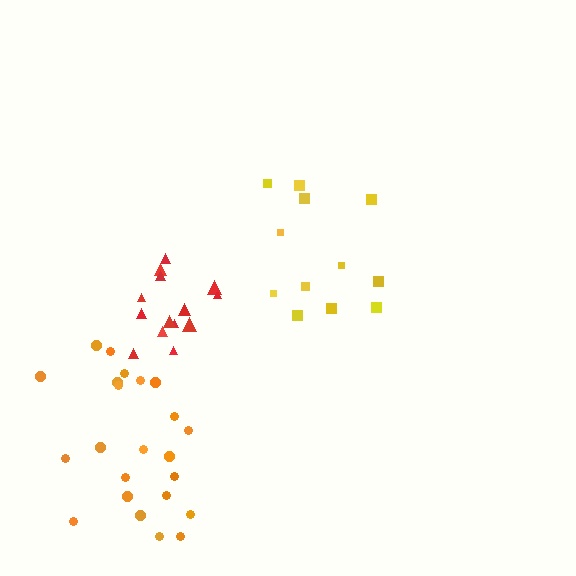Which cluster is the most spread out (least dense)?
Yellow.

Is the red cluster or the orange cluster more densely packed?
Red.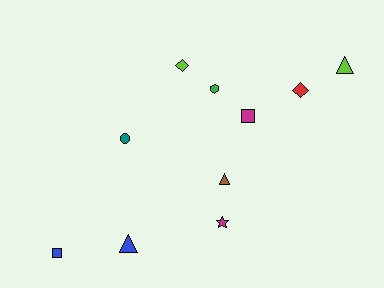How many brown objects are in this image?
There is 1 brown object.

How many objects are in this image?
There are 10 objects.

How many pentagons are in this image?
There are no pentagons.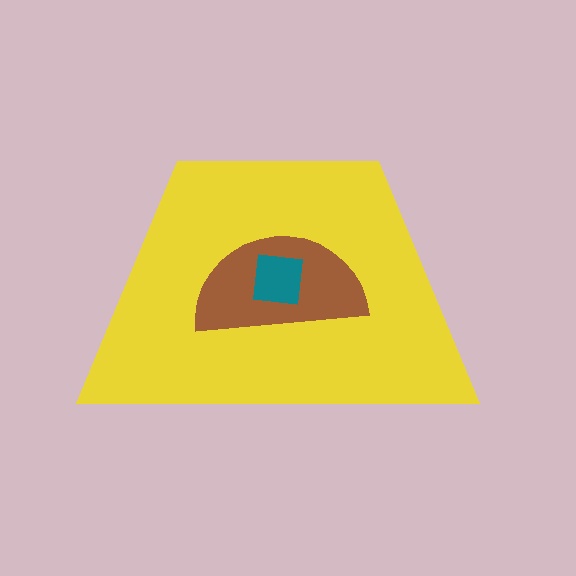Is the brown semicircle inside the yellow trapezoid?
Yes.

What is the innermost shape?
The teal square.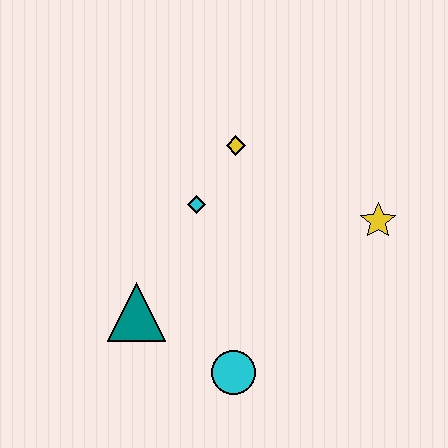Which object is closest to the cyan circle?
The teal triangle is closest to the cyan circle.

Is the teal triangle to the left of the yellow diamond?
Yes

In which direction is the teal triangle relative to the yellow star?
The teal triangle is to the left of the yellow star.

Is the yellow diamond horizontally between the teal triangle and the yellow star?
Yes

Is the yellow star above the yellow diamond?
No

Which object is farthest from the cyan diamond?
The yellow star is farthest from the cyan diamond.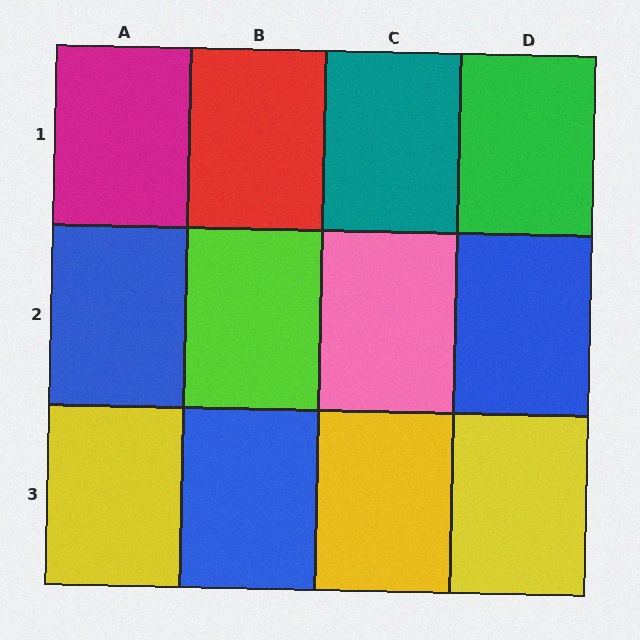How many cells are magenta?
1 cell is magenta.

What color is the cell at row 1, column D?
Green.